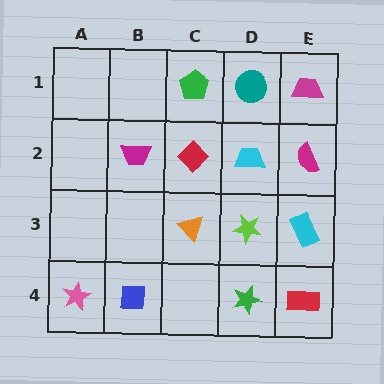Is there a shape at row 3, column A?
No, that cell is empty.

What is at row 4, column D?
A green star.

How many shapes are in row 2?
4 shapes.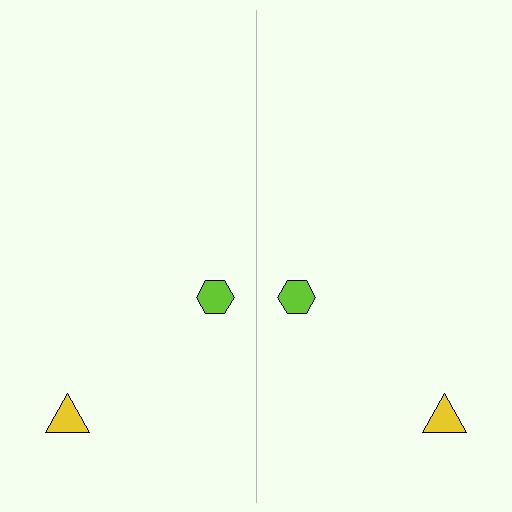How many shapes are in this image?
There are 4 shapes in this image.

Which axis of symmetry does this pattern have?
The pattern has a vertical axis of symmetry running through the center of the image.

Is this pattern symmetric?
Yes, this pattern has bilateral (reflection) symmetry.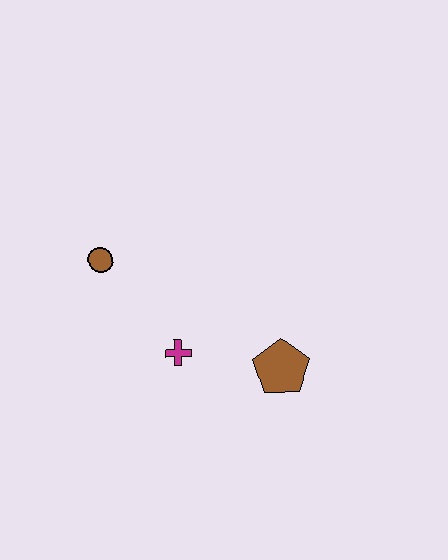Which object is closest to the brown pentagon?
The magenta cross is closest to the brown pentagon.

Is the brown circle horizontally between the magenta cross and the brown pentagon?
No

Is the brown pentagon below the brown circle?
Yes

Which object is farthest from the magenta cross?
The brown circle is farthest from the magenta cross.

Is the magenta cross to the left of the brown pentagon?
Yes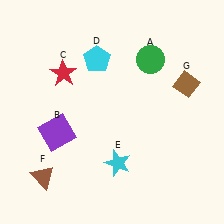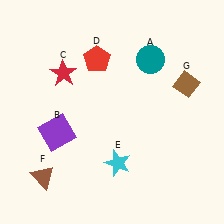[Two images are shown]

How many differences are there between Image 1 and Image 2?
There are 2 differences between the two images.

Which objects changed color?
A changed from green to teal. D changed from cyan to red.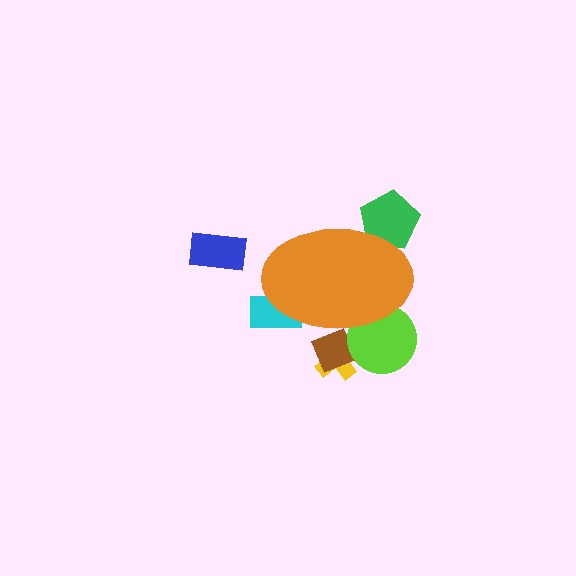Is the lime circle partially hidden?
Yes, the lime circle is partially hidden behind the orange ellipse.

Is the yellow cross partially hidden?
Yes, the yellow cross is partially hidden behind the orange ellipse.